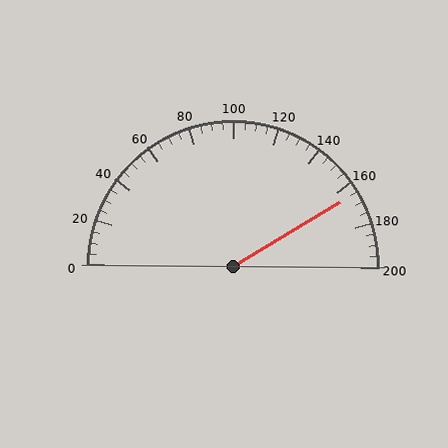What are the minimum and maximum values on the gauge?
The gauge ranges from 0 to 200.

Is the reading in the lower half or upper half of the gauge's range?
The reading is in the upper half of the range (0 to 200).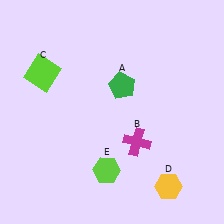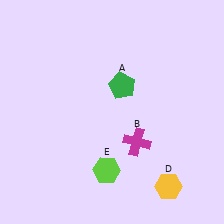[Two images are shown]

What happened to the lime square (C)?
The lime square (C) was removed in Image 2. It was in the top-left area of Image 1.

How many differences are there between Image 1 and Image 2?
There is 1 difference between the two images.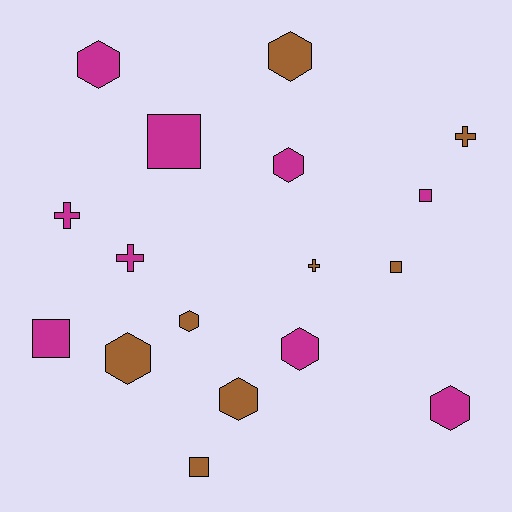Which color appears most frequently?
Magenta, with 9 objects.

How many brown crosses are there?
There are 2 brown crosses.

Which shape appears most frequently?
Hexagon, with 8 objects.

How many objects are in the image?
There are 17 objects.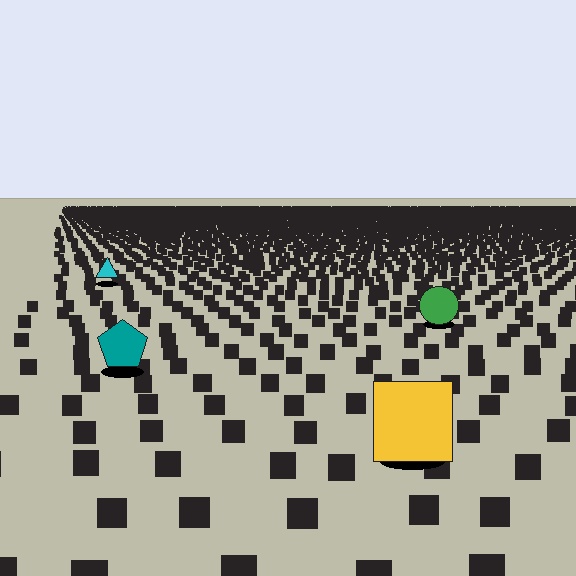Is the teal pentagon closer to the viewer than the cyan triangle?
Yes. The teal pentagon is closer — you can tell from the texture gradient: the ground texture is coarser near it.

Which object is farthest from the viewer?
The cyan triangle is farthest from the viewer. It appears smaller and the ground texture around it is denser.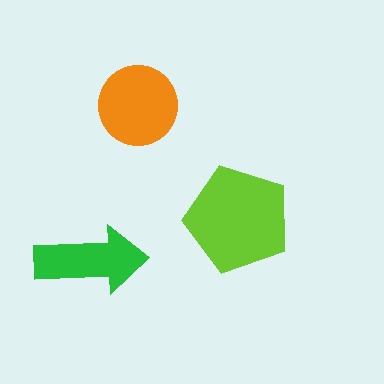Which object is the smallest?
The green arrow.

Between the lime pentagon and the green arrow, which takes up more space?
The lime pentagon.